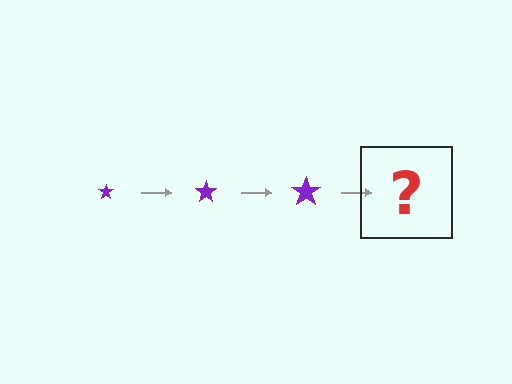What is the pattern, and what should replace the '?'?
The pattern is that the star gets progressively larger each step. The '?' should be a purple star, larger than the previous one.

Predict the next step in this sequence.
The next step is a purple star, larger than the previous one.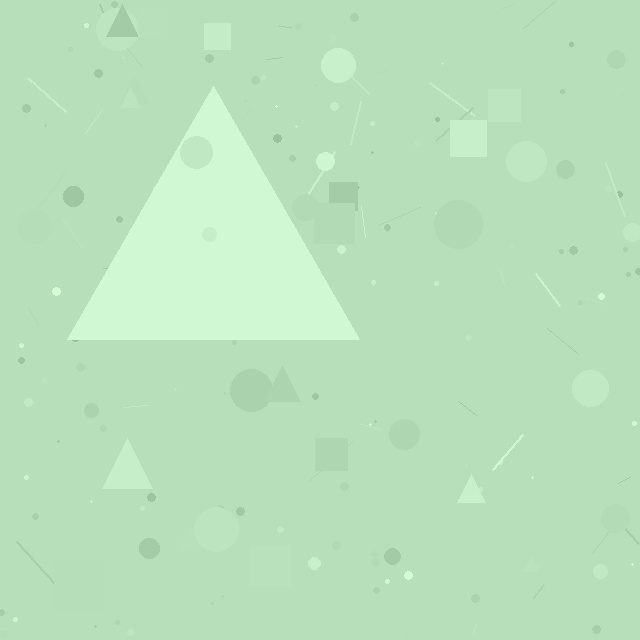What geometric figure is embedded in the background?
A triangle is embedded in the background.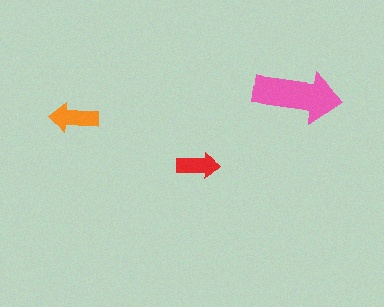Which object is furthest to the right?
The pink arrow is rightmost.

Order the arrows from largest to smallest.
the pink one, the orange one, the red one.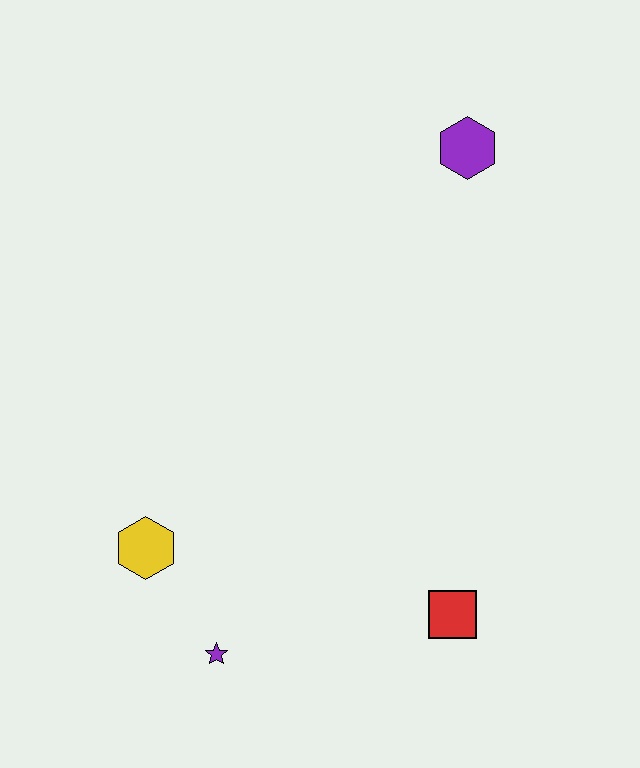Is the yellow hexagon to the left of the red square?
Yes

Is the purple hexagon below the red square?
No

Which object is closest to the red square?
The purple star is closest to the red square.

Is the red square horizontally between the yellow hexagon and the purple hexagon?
Yes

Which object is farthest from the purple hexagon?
The purple star is farthest from the purple hexagon.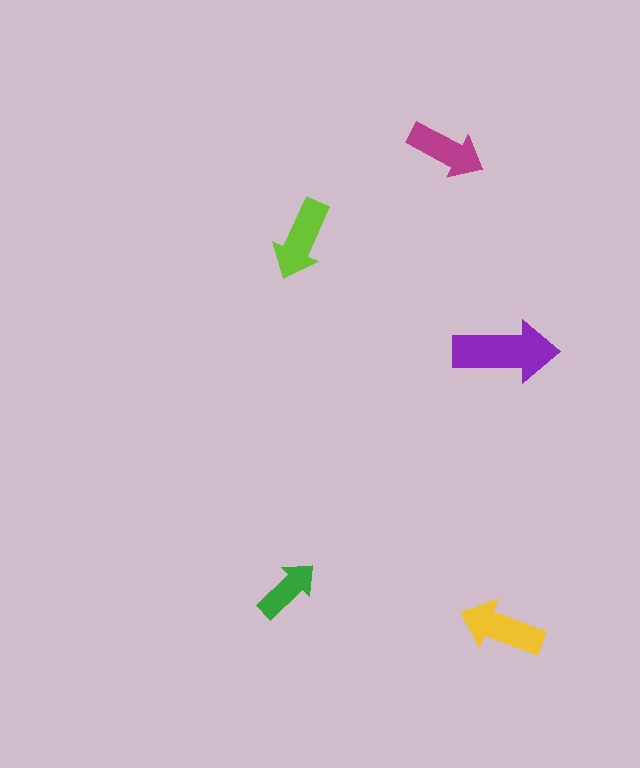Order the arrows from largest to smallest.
the purple one, the yellow one, the lime one, the magenta one, the green one.